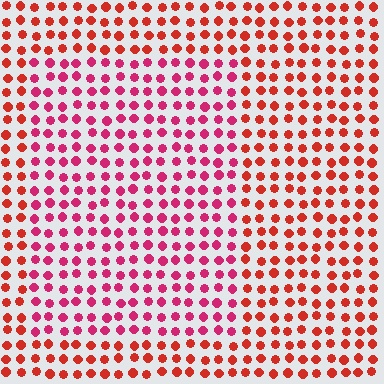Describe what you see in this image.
The image is filled with small red elements in a uniform arrangement. A rectangle-shaped region is visible where the elements are tinted to a slightly different hue, forming a subtle color boundary.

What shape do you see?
I see a rectangle.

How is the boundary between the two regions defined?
The boundary is defined purely by a slight shift in hue (about 30 degrees). Spacing, size, and orientation are identical on both sides.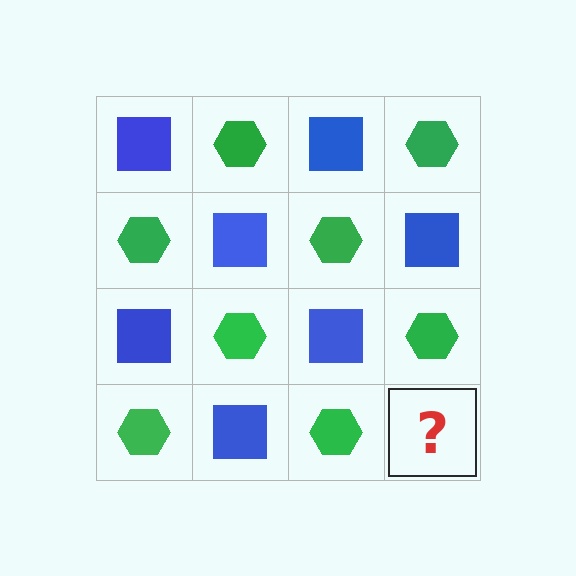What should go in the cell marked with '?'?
The missing cell should contain a blue square.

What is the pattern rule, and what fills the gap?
The rule is that it alternates blue square and green hexagon in a checkerboard pattern. The gap should be filled with a blue square.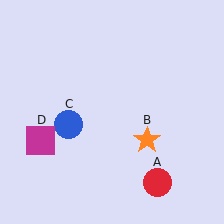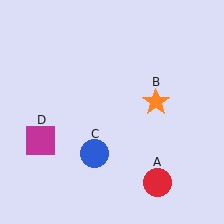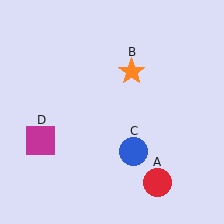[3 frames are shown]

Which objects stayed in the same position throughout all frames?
Red circle (object A) and magenta square (object D) remained stationary.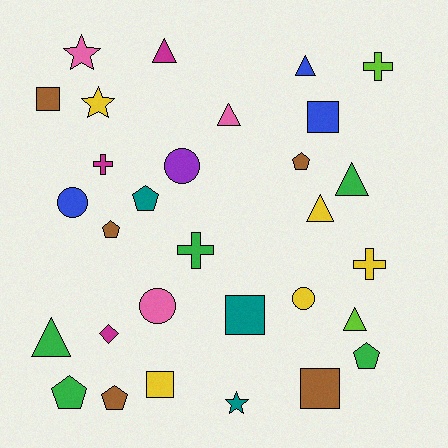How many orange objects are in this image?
There are no orange objects.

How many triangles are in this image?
There are 7 triangles.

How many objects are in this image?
There are 30 objects.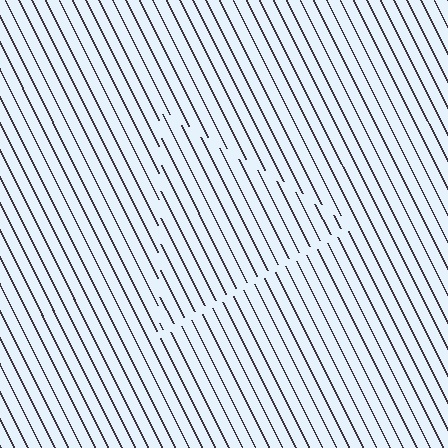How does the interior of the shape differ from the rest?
The interior of the shape contains the same grating, shifted by half a period — the contour is defined by the phase discontinuity where line-ends from the inner and outer gratings abut.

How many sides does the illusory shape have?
3 sides — the line-ends trace a triangle.